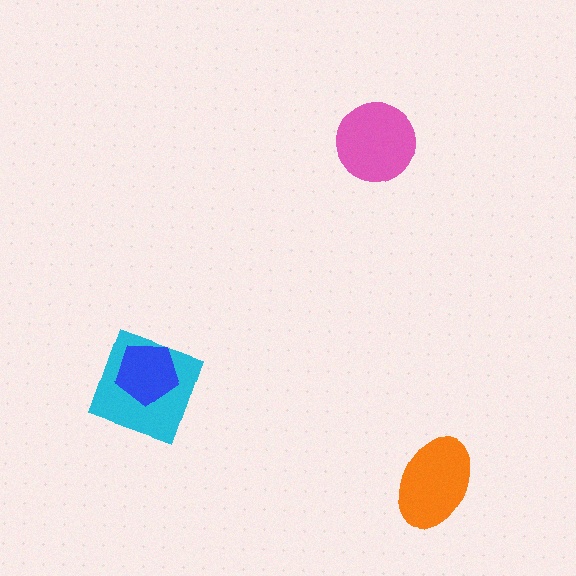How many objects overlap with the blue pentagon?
1 object overlaps with the blue pentagon.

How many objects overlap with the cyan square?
1 object overlaps with the cyan square.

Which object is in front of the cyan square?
The blue pentagon is in front of the cyan square.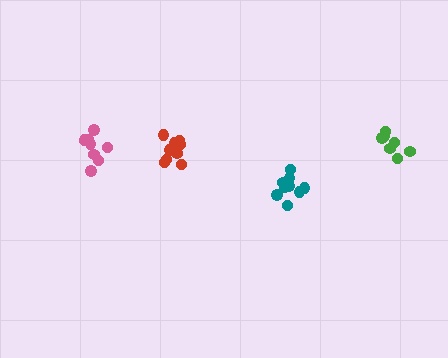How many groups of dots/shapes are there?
There are 4 groups.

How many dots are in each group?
Group 1: 7 dots, Group 2: 9 dots, Group 3: 9 dots, Group 4: 12 dots (37 total).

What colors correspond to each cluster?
The clusters are colored: green, teal, pink, red.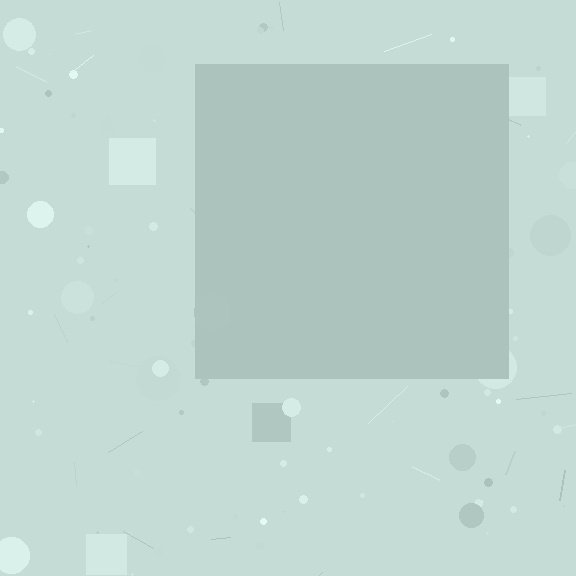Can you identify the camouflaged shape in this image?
The camouflaged shape is a square.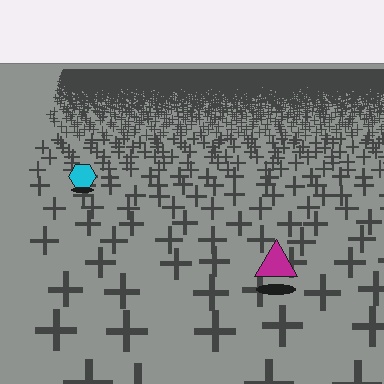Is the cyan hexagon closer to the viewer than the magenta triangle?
No. The magenta triangle is closer — you can tell from the texture gradient: the ground texture is coarser near it.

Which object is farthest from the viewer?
The cyan hexagon is farthest from the viewer. It appears smaller and the ground texture around it is denser.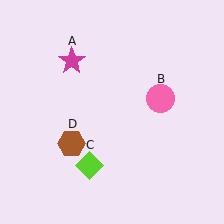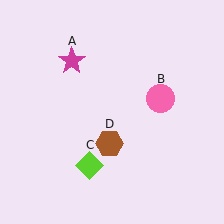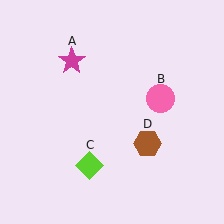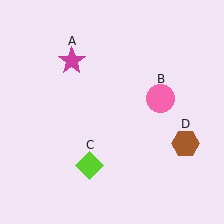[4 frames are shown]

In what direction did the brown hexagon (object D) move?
The brown hexagon (object D) moved right.